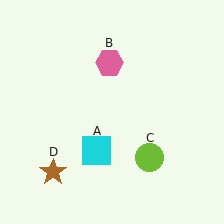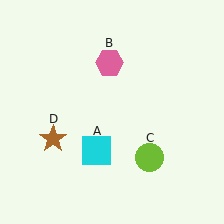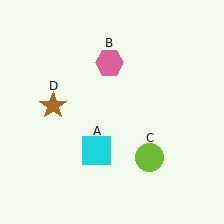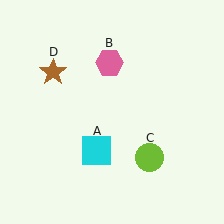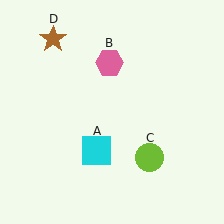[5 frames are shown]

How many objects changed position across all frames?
1 object changed position: brown star (object D).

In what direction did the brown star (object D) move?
The brown star (object D) moved up.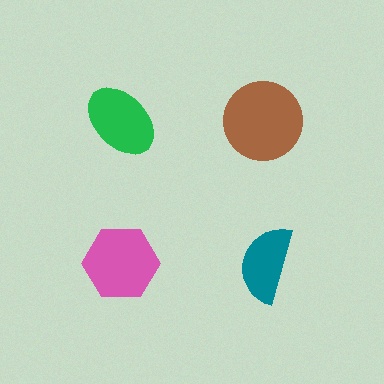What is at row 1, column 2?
A brown circle.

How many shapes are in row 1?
2 shapes.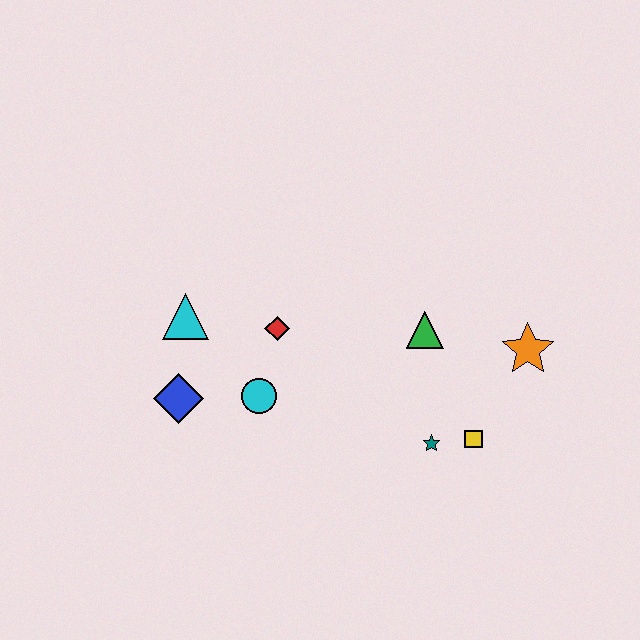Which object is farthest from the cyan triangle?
The orange star is farthest from the cyan triangle.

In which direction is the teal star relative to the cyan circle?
The teal star is to the right of the cyan circle.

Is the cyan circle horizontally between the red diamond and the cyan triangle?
Yes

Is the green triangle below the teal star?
No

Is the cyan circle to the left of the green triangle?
Yes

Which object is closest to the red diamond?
The cyan circle is closest to the red diamond.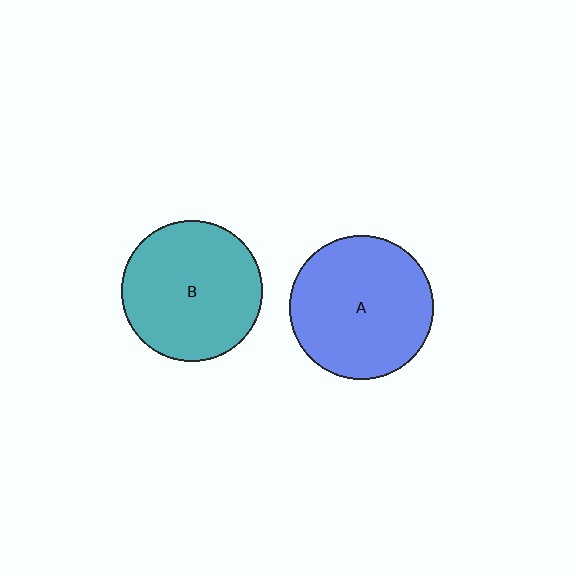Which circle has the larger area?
Circle A (blue).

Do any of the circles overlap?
No, none of the circles overlap.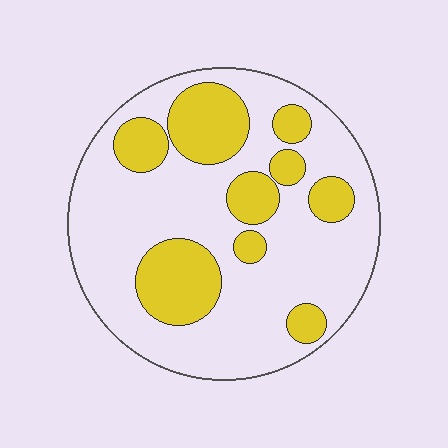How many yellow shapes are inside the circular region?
9.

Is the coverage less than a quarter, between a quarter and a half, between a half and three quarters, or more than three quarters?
Between a quarter and a half.